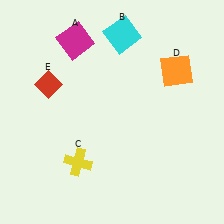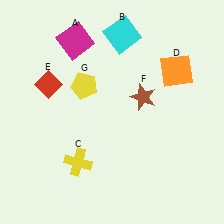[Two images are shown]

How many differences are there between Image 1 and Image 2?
There are 2 differences between the two images.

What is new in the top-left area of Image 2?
A yellow pentagon (G) was added in the top-left area of Image 2.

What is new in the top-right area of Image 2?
A brown star (F) was added in the top-right area of Image 2.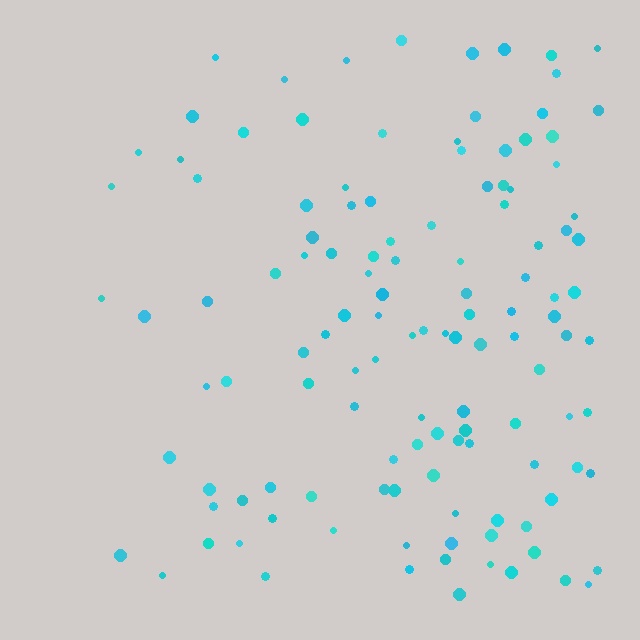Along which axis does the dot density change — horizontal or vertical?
Horizontal.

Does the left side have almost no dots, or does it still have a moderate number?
Still a moderate number, just noticeably fewer than the right.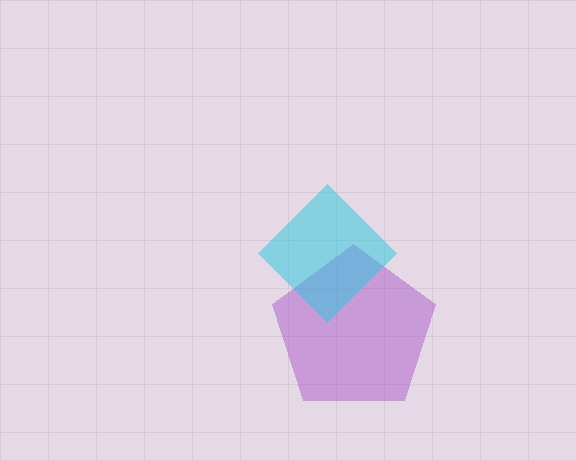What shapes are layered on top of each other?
The layered shapes are: a purple pentagon, a cyan diamond.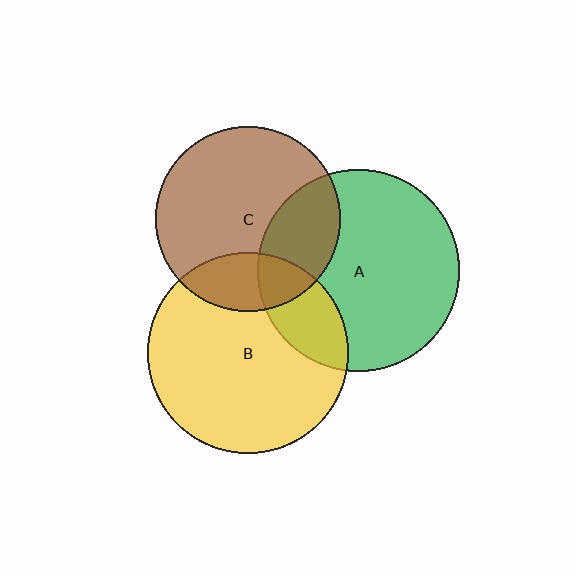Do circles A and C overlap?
Yes.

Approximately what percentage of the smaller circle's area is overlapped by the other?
Approximately 30%.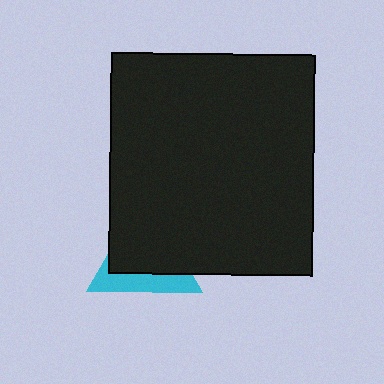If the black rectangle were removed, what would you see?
You would see the complete cyan triangle.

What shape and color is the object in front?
The object in front is a black rectangle.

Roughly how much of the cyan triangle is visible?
A small part of it is visible (roughly 35%).